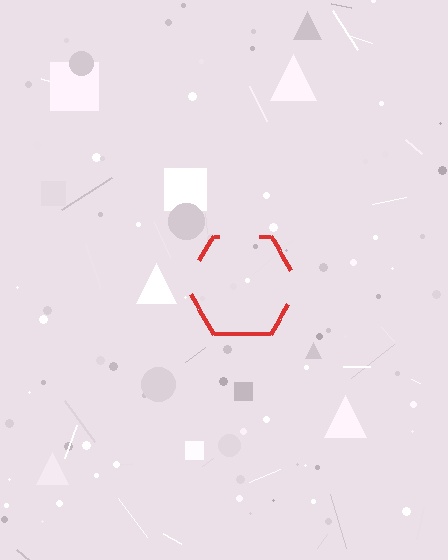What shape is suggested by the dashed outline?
The dashed outline suggests a hexagon.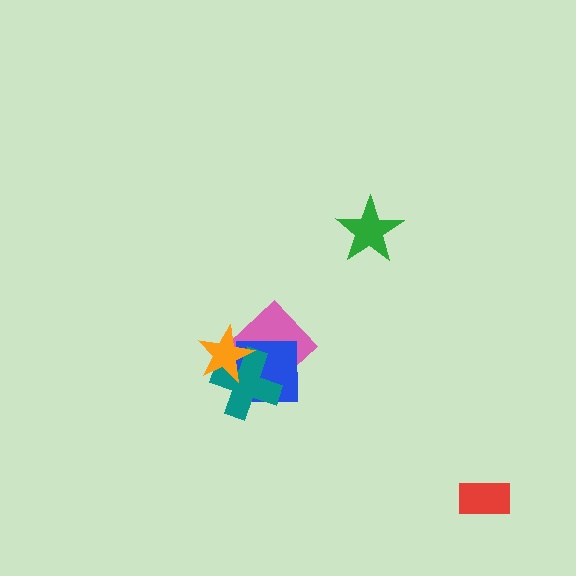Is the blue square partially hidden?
Yes, it is partially covered by another shape.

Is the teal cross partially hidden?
Yes, it is partially covered by another shape.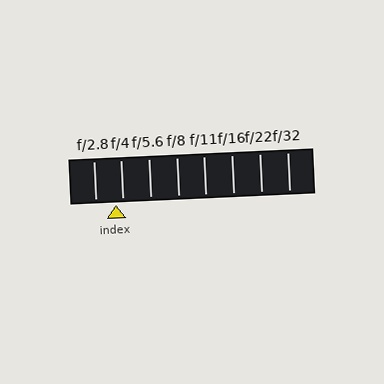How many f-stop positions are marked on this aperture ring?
There are 8 f-stop positions marked.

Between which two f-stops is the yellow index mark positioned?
The index mark is between f/2.8 and f/4.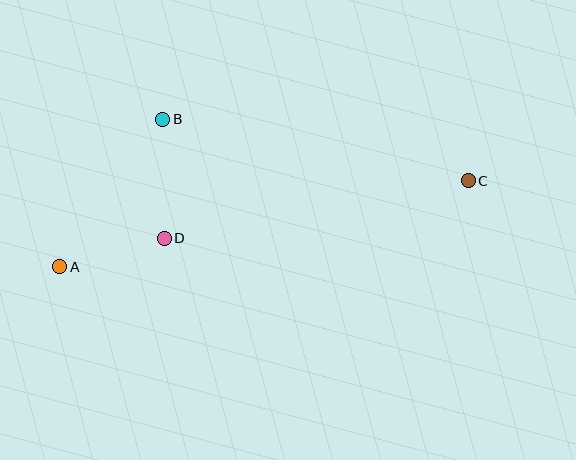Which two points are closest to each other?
Points A and D are closest to each other.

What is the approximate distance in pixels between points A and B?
The distance between A and B is approximately 180 pixels.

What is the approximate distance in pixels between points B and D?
The distance between B and D is approximately 119 pixels.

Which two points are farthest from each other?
Points A and C are farthest from each other.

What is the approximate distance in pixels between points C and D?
The distance between C and D is approximately 309 pixels.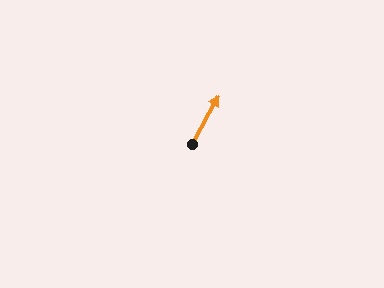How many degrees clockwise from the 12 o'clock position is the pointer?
Approximately 29 degrees.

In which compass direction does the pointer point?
Northeast.